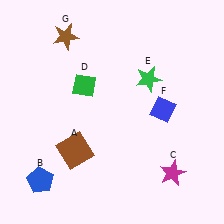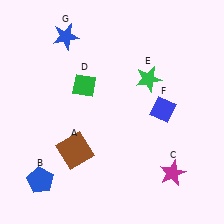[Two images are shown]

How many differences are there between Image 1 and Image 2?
There is 1 difference between the two images.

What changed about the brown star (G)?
In Image 1, G is brown. In Image 2, it changed to blue.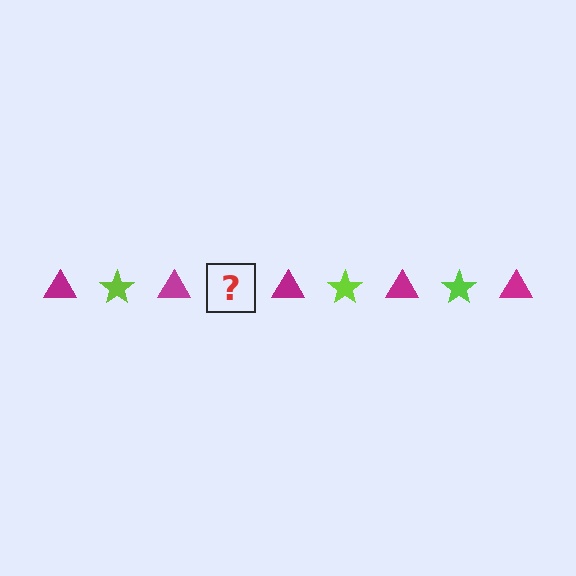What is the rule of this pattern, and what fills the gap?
The rule is that the pattern alternates between magenta triangle and lime star. The gap should be filled with a lime star.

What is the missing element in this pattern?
The missing element is a lime star.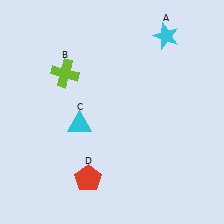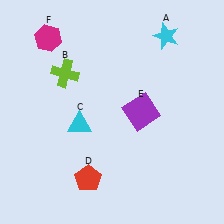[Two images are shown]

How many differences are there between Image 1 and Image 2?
There are 2 differences between the two images.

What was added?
A purple square (E), a magenta hexagon (F) were added in Image 2.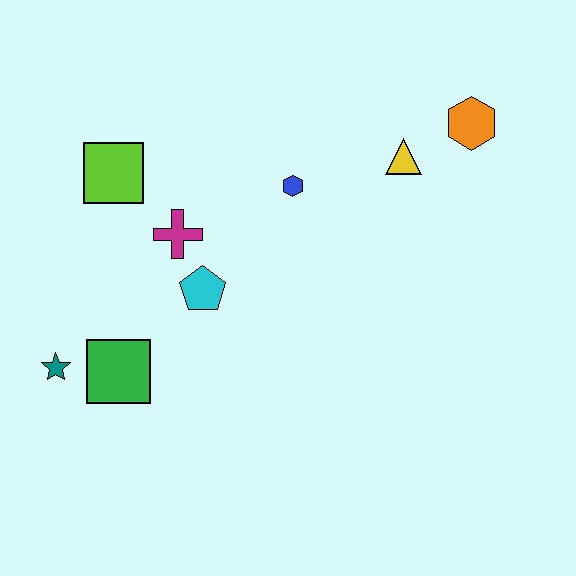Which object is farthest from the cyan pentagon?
The orange hexagon is farthest from the cyan pentagon.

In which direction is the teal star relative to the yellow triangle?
The teal star is to the left of the yellow triangle.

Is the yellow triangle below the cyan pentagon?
No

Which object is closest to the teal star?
The green square is closest to the teal star.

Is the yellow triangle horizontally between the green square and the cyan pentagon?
No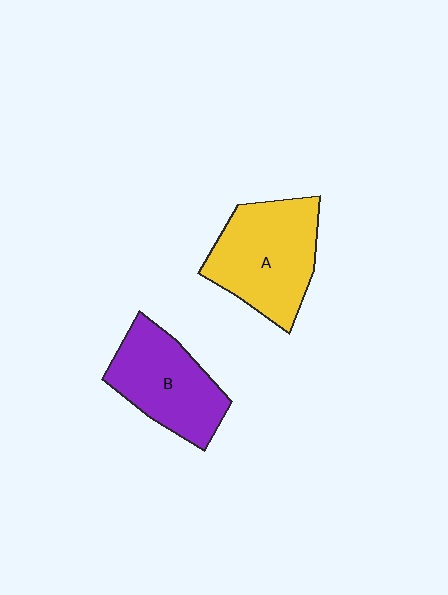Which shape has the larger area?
Shape A (yellow).